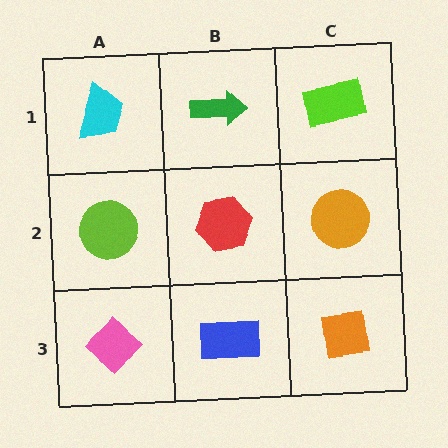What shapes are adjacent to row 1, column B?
A red hexagon (row 2, column B), a cyan trapezoid (row 1, column A), a lime rectangle (row 1, column C).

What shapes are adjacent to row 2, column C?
A lime rectangle (row 1, column C), an orange square (row 3, column C), a red hexagon (row 2, column B).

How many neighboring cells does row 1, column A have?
2.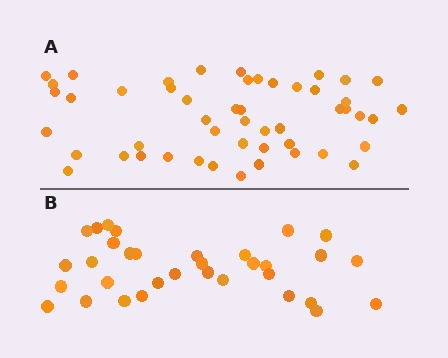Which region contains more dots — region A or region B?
Region A (the top region) has more dots.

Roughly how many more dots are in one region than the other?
Region A has approximately 15 more dots than region B.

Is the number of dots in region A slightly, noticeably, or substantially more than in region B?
Region A has substantially more. The ratio is roughly 1.5 to 1.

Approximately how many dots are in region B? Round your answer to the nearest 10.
About 30 dots. (The exact count is 33, which rounds to 30.)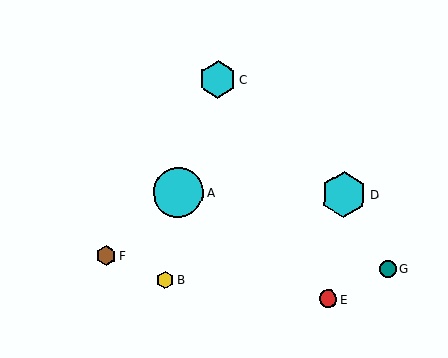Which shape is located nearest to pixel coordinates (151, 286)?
The yellow hexagon (labeled B) at (165, 280) is nearest to that location.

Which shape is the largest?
The cyan circle (labeled A) is the largest.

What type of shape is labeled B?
Shape B is a yellow hexagon.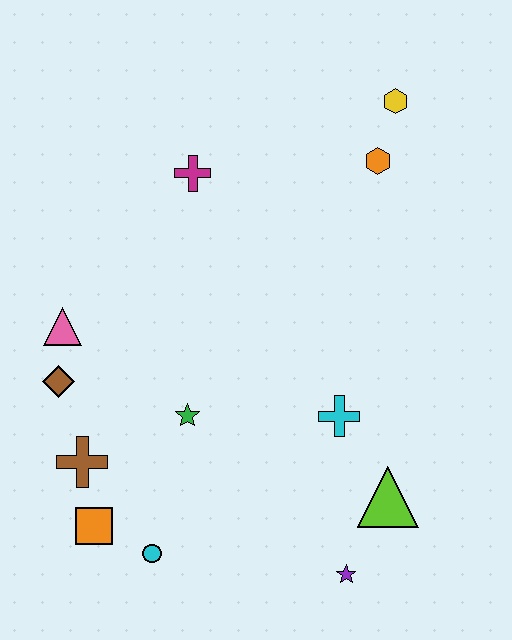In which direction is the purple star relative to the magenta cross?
The purple star is below the magenta cross.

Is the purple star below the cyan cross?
Yes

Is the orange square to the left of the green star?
Yes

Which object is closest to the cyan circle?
The orange square is closest to the cyan circle.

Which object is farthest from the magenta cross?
The purple star is farthest from the magenta cross.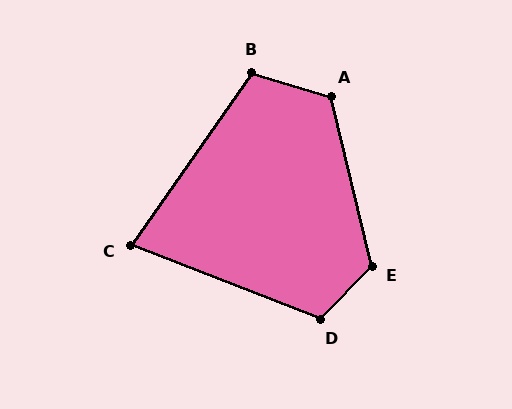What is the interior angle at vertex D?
Approximately 113 degrees (obtuse).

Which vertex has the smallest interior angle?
C, at approximately 76 degrees.